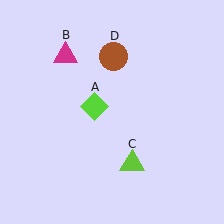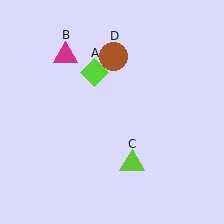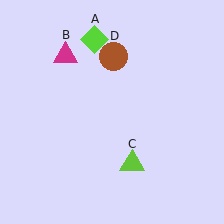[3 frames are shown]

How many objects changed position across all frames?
1 object changed position: lime diamond (object A).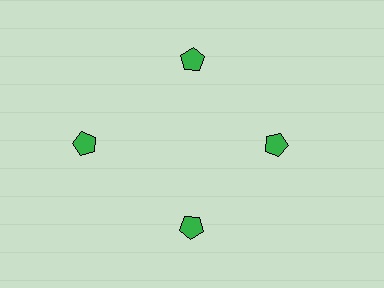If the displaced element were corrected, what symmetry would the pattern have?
It would have 4-fold rotational symmetry — the pattern would map onto itself every 90 degrees.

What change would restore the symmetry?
The symmetry would be restored by moving it inward, back onto the ring so that all 4 pentagons sit at equal angles and equal distance from the center.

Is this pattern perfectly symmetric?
No. The 4 green pentagons are arranged in a ring, but one element near the 9 o'clock position is pushed outward from the center, breaking the 4-fold rotational symmetry.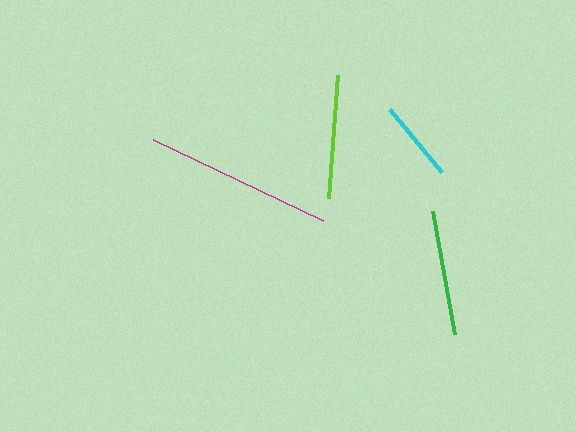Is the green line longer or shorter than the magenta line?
The magenta line is longer than the green line.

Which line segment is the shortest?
The cyan line is the shortest at approximately 82 pixels.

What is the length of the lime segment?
The lime segment is approximately 124 pixels long.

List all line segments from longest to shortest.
From longest to shortest: magenta, green, lime, cyan.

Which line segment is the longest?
The magenta line is the longest at approximately 188 pixels.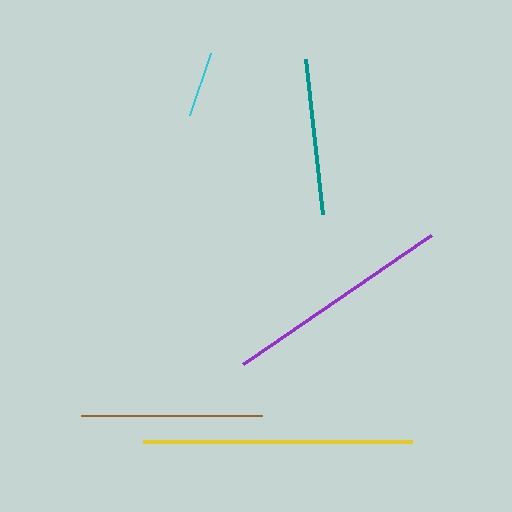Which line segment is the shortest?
The cyan line is the shortest at approximately 65 pixels.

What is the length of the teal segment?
The teal segment is approximately 156 pixels long.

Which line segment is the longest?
The yellow line is the longest at approximately 269 pixels.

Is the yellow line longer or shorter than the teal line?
The yellow line is longer than the teal line.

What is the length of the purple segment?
The purple segment is approximately 228 pixels long.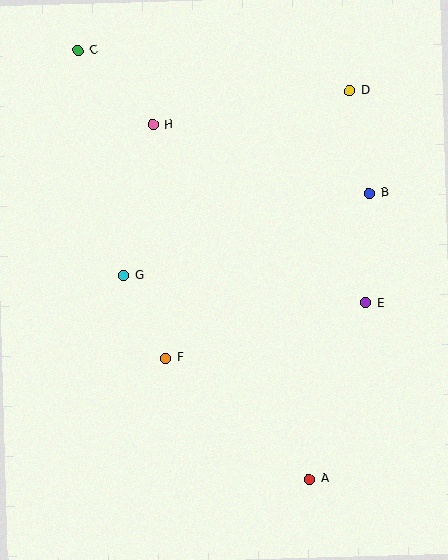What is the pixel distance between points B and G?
The distance between B and G is 259 pixels.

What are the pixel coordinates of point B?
Point B is at (369, 193).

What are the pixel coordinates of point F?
Point F is at (166, 358).